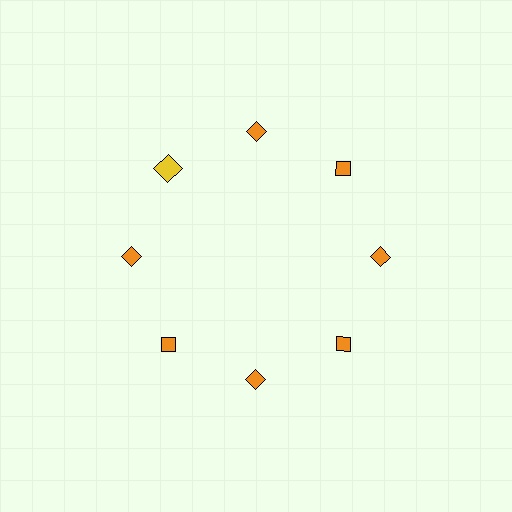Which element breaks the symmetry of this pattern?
The yellow square at roughly the 10 o'clock position breaks the symmetry. All other shapes are orange diamonds.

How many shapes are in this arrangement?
There are 8 shapes arranged in a ring pattern.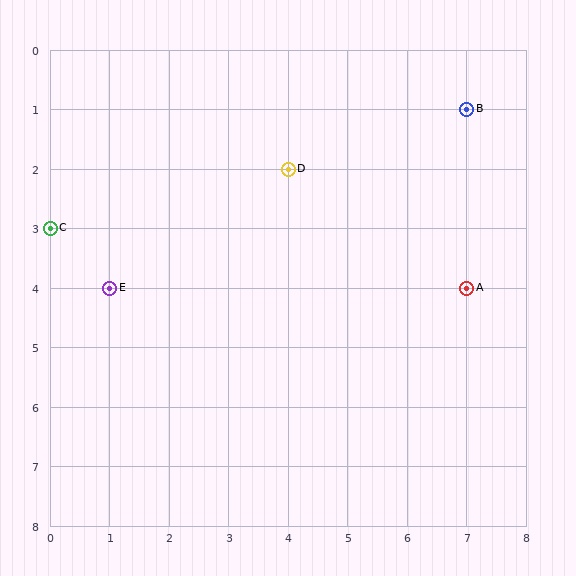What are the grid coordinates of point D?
Point D is at grid coordinates (4, 2).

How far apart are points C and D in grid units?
Points C and D are 4 columns and 1 row apart (about 4.1 grid units diagonally).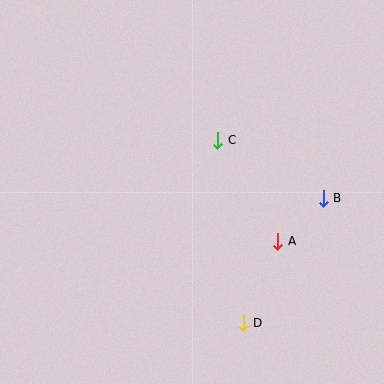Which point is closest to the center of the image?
Point C at (218, 140) is closest to the center.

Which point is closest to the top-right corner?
Point B is closest to the top-right corner.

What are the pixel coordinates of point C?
Point C is at (218, 140).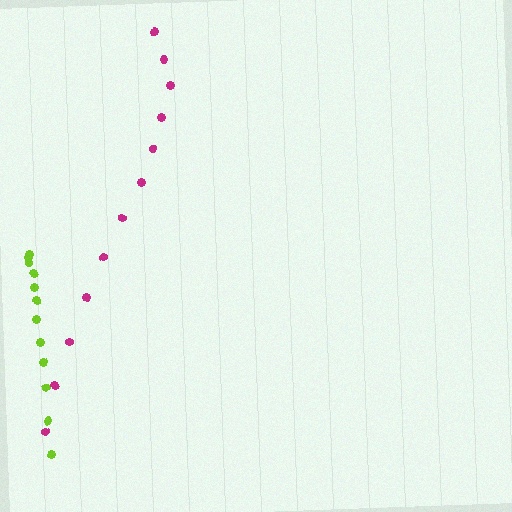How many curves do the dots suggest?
There are 2 distinct paths.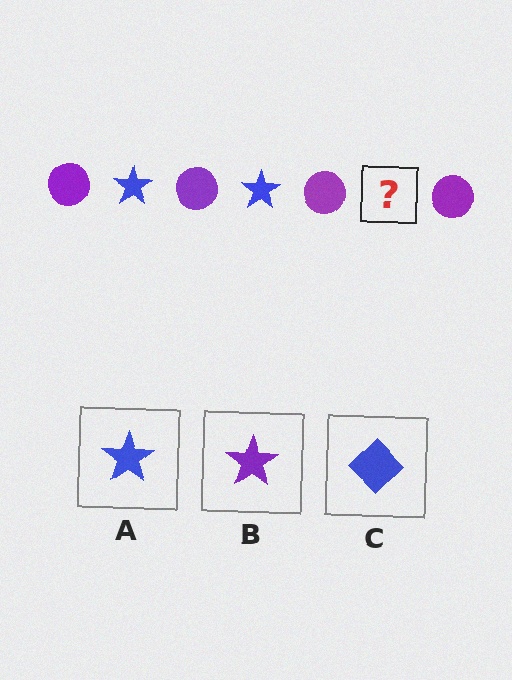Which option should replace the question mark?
Option A.